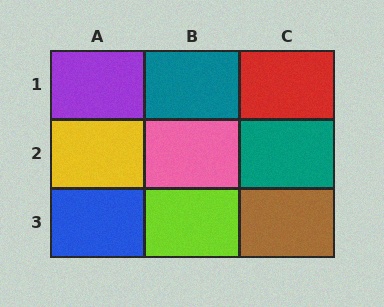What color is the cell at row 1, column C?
Red.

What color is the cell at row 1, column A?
Purple.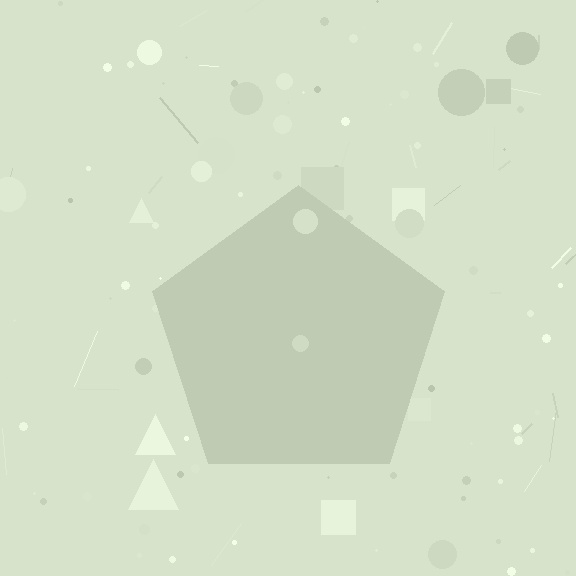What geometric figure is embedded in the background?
A pentagon is embedded in the background.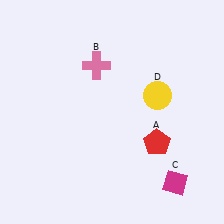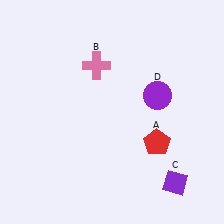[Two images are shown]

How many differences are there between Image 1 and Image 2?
There are 2 differences between the two images.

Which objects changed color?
C changed from magenta to purple. D changed from yellow to purple.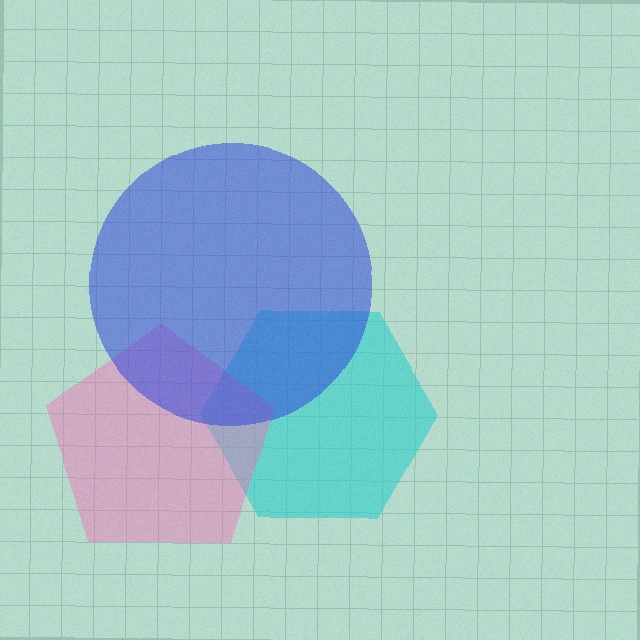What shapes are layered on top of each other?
The layered shapes are: a cyan hexagon, a pink pentagon, a blue circle.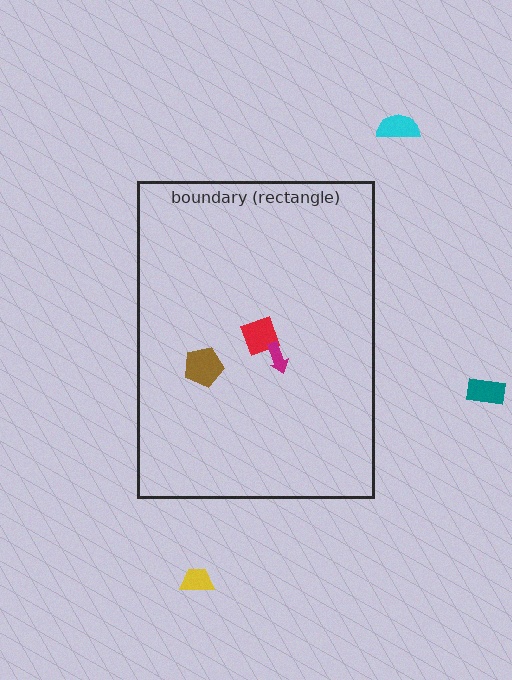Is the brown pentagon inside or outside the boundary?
Inside.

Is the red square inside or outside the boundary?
Inside.